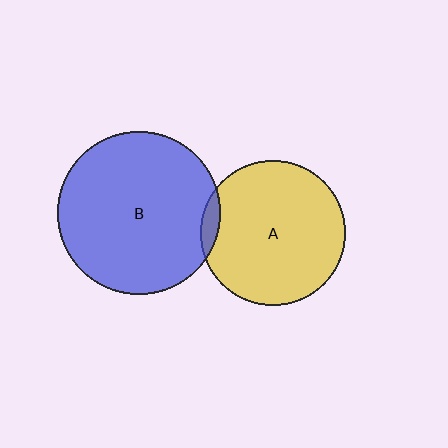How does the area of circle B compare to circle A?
Approximately 1.3 times.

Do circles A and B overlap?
Yes.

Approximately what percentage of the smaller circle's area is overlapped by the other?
Approximately 5%.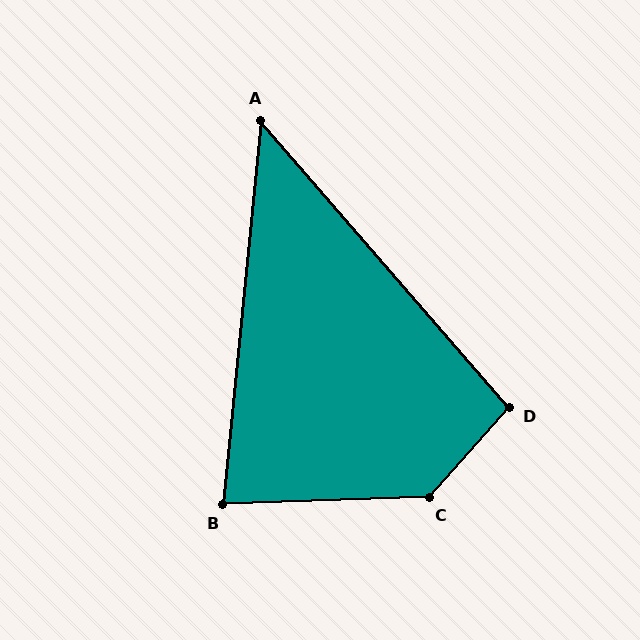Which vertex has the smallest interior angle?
A, at approximately 46 degrees.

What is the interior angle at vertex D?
Approximately 98 degrees (obtuse).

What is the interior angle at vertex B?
Approximately 82 degrees (acute).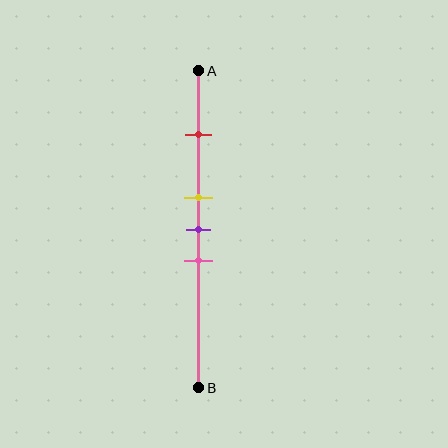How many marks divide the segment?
There are 4 marks dividing the segment.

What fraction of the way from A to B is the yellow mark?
The yellow mark is approximately 40% (0.4) of the way from A to B.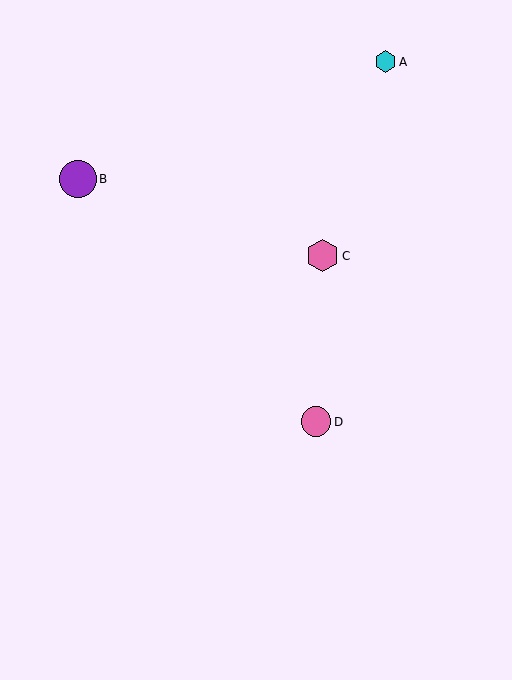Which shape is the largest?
The purple circle (labeled B) is the largest.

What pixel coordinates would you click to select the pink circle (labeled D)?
Click at (316, 422) to select the pink circle D.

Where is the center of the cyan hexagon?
The center of the cyan hexagon is at (386, 62).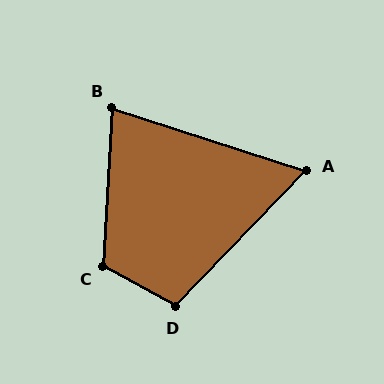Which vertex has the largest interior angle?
C, at approximately 116 degrees.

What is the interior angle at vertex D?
Approximately 105 degrees (obtuse).